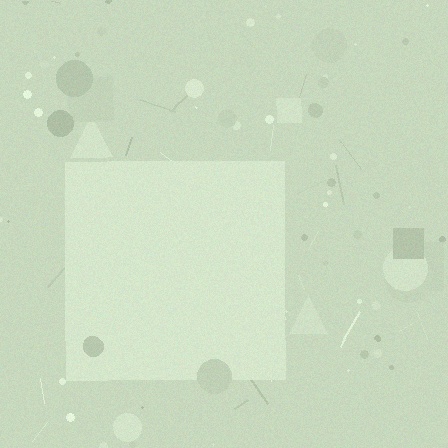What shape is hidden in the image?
A square is hidden in the image.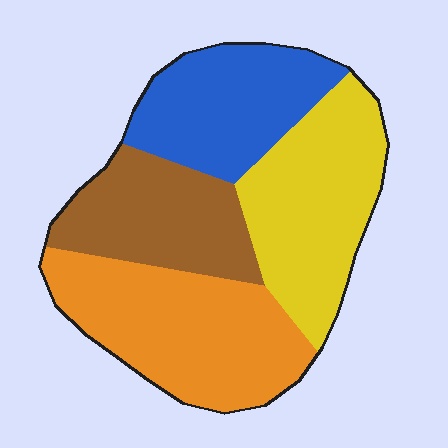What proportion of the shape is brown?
Brown takes up about one fifth (1/5) of the shape.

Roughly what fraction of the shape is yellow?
Yellow covers 27% of the shape.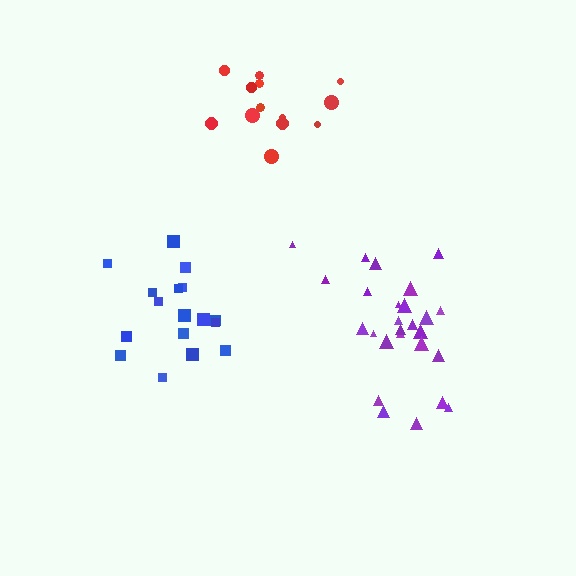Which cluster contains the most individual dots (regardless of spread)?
Purple (26).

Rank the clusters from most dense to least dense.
blue, purple, red.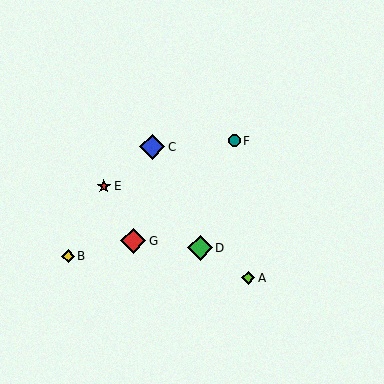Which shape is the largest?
The blue diamond (labeled C) is the largest.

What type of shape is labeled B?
Shape B is a yellow diamond.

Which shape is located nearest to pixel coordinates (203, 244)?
The green diamond (labeled D) at (200, 248) is nearest to that location.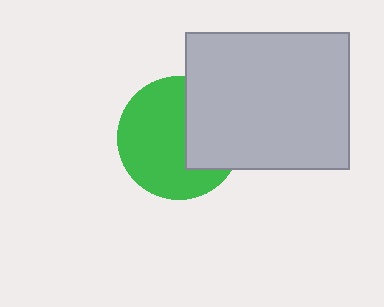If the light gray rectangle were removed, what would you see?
You would see the complete green circle.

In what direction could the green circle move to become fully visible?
The green circle could move left. That would shift it out from behind the light gray rectangle entirely.